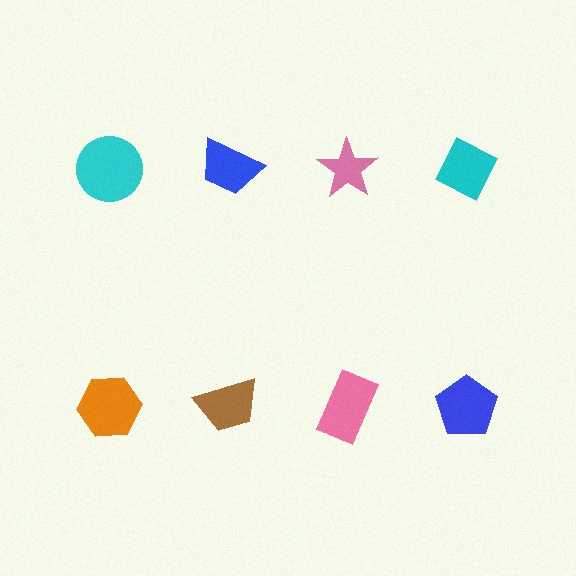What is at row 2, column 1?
An orange hexagon.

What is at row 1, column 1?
A cyan circle.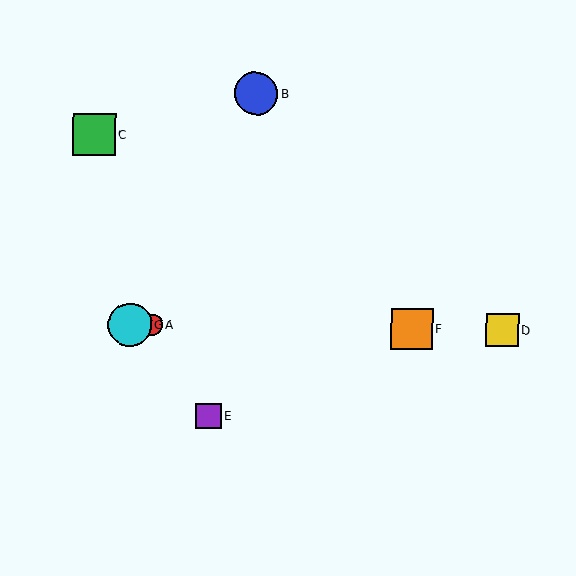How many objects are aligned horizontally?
4 objects (A, D, F, G) are aligned horizontally.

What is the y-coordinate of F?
Object F is at y≈329.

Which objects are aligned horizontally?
Objects A, D, F, G are aligned horizontally.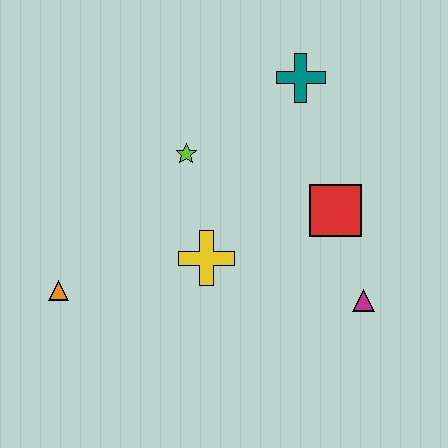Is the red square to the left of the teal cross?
No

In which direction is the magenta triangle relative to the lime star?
The magenta triangle is to the right of the lime star.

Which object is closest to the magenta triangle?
The red square is closest to the magenta triangle.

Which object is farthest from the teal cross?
The orange triangle is farthest from the teal cross.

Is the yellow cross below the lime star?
Yes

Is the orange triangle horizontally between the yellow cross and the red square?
No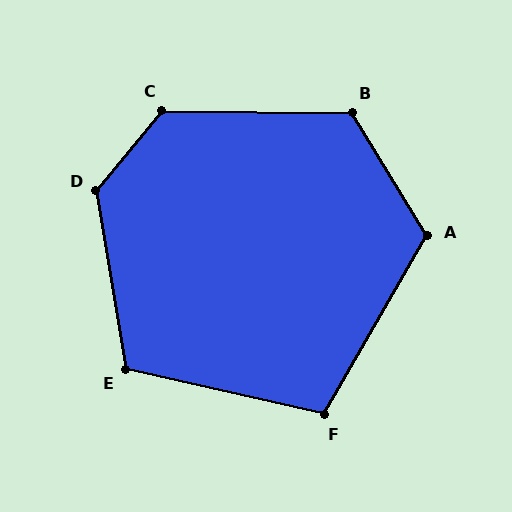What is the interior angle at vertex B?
Approximately 122 degrees (obtuse).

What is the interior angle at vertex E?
Approximately 112 degrees (obtuse).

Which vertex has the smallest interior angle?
F, at approximately 107 degrees.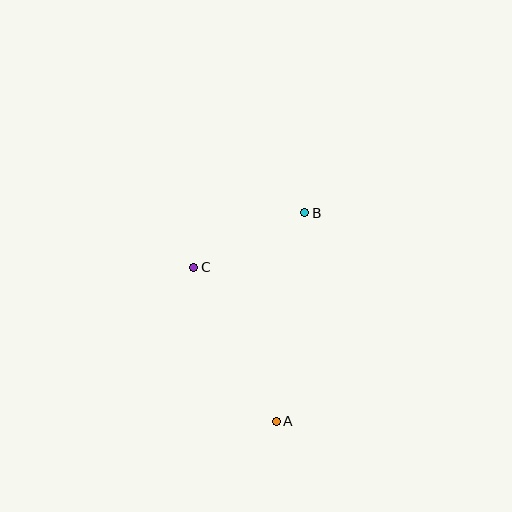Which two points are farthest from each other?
Points A and B are farthest from each other.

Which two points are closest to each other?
Points B and C are closest to each other.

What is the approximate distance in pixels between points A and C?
The distance between A and C is approximately 175 pixels.